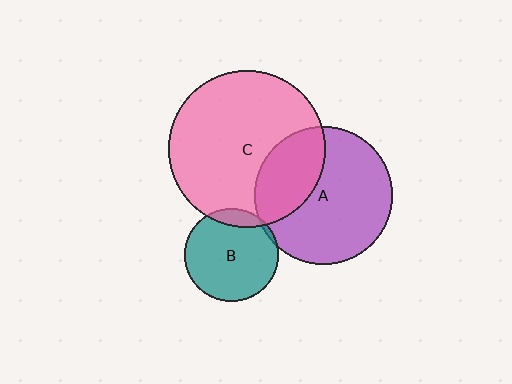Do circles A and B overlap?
Yes.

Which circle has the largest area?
Circle C (pink).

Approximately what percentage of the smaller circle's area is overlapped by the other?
Approximately 5%.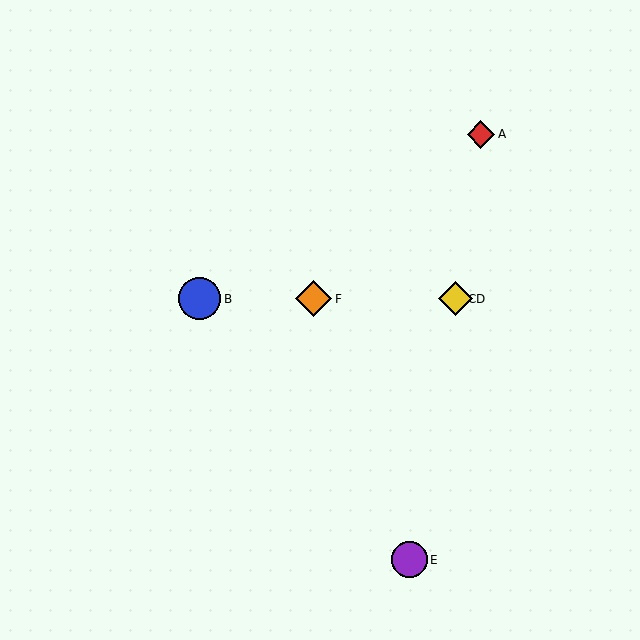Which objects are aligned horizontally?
Objects B, C, D, F are aligned horizontally.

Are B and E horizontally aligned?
No, B is at y≈299 and E is at y≈560.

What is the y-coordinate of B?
Object B is at y≈299.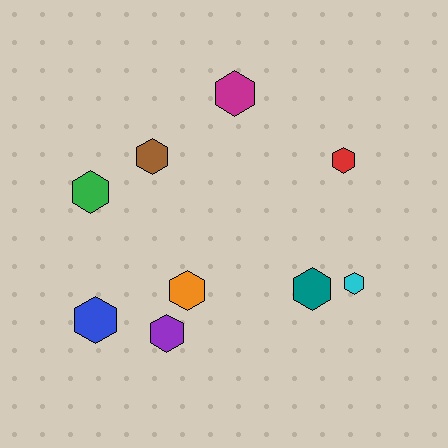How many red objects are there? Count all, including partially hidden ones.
There is 1 red object.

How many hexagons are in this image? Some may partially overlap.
There are 9 hexagons.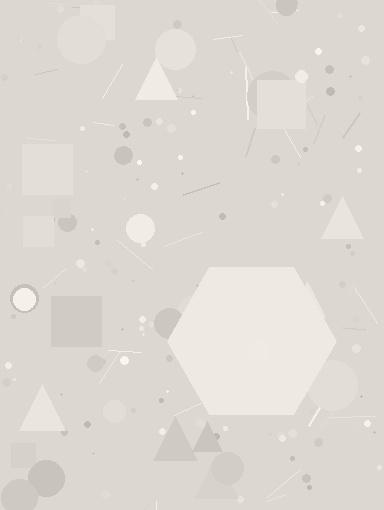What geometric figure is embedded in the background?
A hexagon is embedded in the background.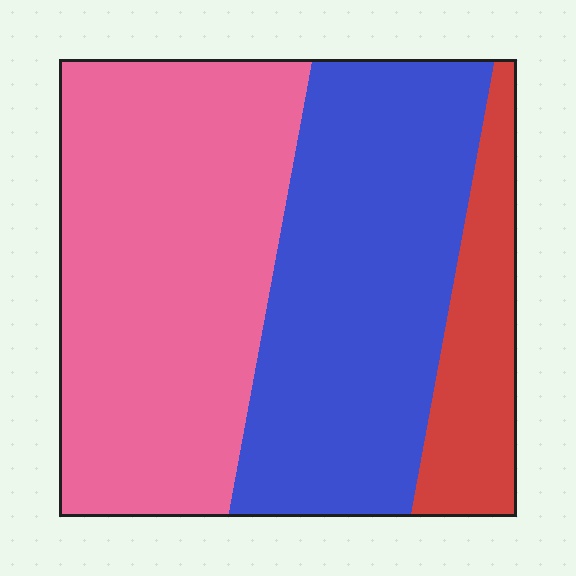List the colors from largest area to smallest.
From largest to smallest: pink, blue, red.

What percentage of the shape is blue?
Blue takes up between a quarter and a half of the shape.